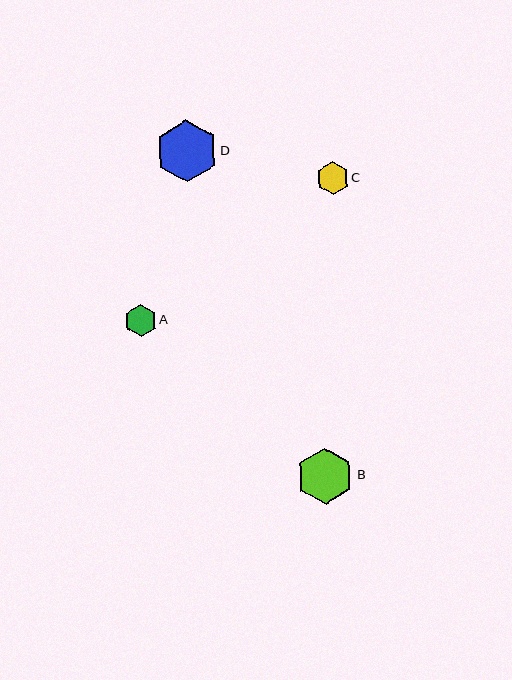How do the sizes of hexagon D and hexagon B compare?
Hexagon D and hexagon B are approximately the same size.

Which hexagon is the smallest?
Hexagon A is the smallest with a size of approximately 32 pixels.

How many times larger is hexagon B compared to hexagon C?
Hexagon B is approximately 1.8 times the size of hexagon C.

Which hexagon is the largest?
Hexagon D is the largest with a size of approximately 62 pixels.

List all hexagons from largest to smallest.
From largest to smallest: D, B, C, A.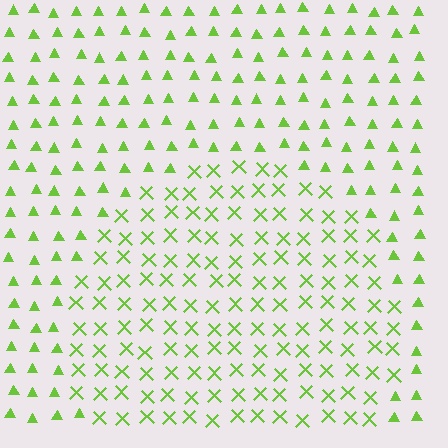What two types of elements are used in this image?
The image uses X marks inside the circle region and triangles outside it.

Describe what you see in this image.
The image is filled with small lime elements arranged in a uniform grid. A circle-shaped region contains X marks, while the surrounding area contains triangles. The boundary is defined purely by the change in element shape.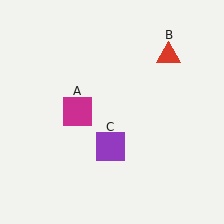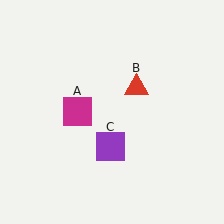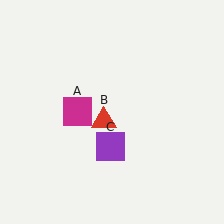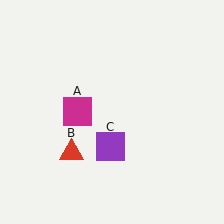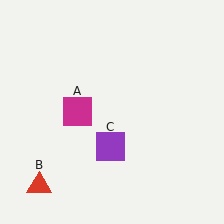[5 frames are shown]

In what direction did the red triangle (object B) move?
The red triangle (object B) moved down and to the left.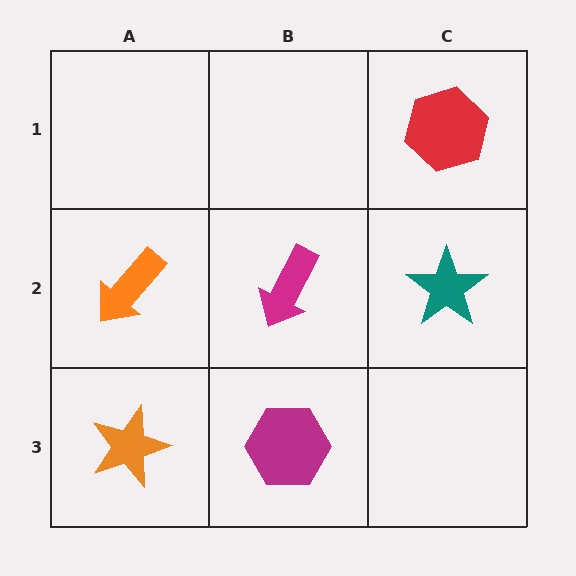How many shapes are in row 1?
1 shape.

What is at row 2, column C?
A teal star.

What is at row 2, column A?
An orange arrow.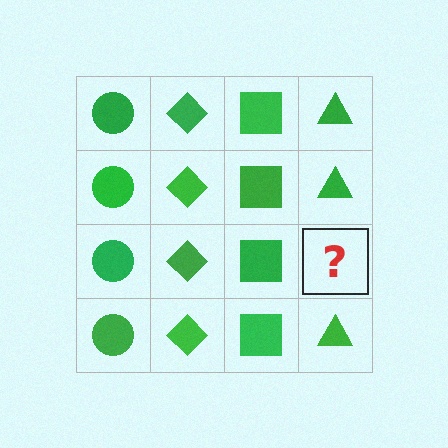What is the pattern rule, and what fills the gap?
The rule is that each column has a consistent shape. The gap should be filled with a green triangle.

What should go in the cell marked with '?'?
The missing cell should contain a green triangle.